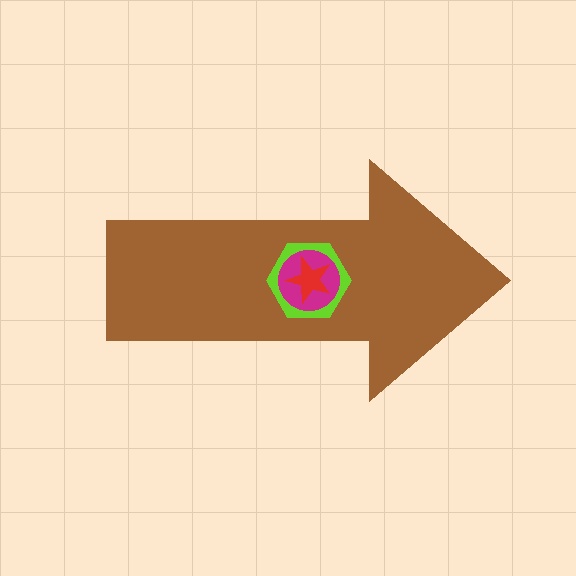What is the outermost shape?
The brown arrow.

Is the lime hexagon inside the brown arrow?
Yes.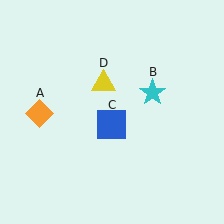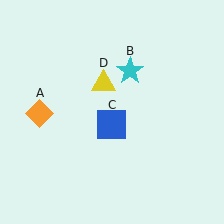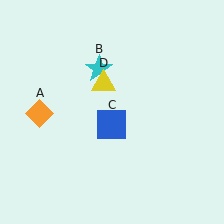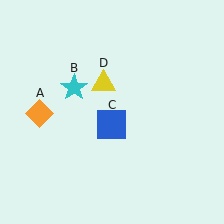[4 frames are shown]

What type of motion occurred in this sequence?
The cyan star (object B) rotated counterclockwise around the center of the scene.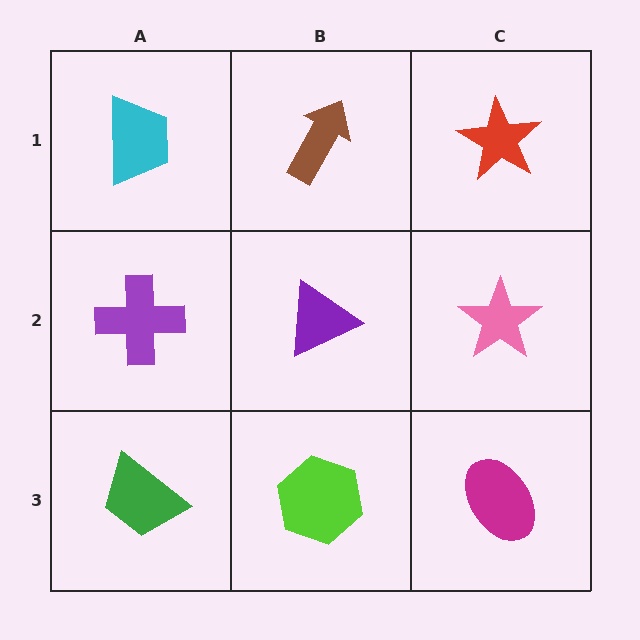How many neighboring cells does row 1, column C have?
2.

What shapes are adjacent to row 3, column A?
A purple cross (row 2, column A), a lime hexagon (row 3, column B).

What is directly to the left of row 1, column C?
A brown arrow.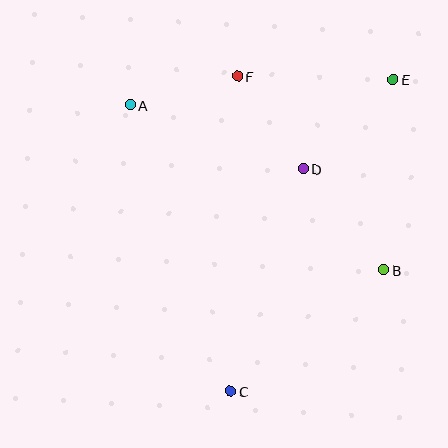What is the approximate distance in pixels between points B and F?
The distance between B and F is approximately 242 pixels.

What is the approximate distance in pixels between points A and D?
The distance between A and D is approximately 184 pixels.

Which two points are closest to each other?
Points A and F are closest to each other.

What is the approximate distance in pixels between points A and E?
The distance between A and E is approximately 264 pixels.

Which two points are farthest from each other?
Points C and E are farthest from each other.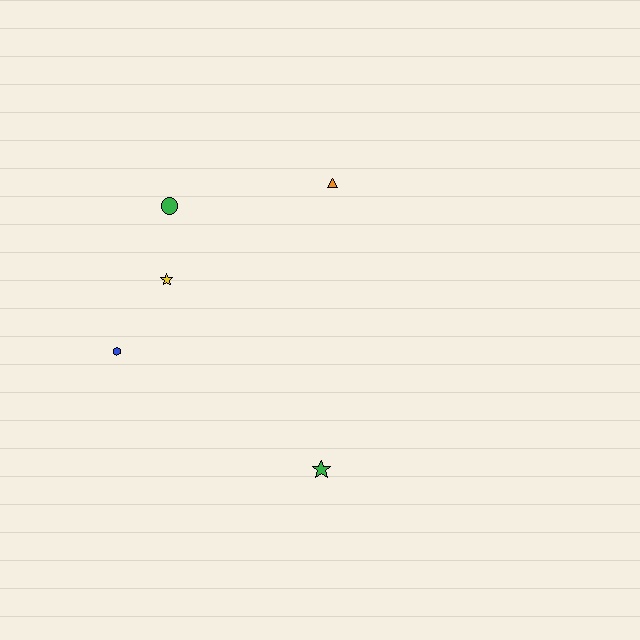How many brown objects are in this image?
There are no brown objects.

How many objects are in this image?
There are 5 objects.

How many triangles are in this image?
There is 1 triangle.